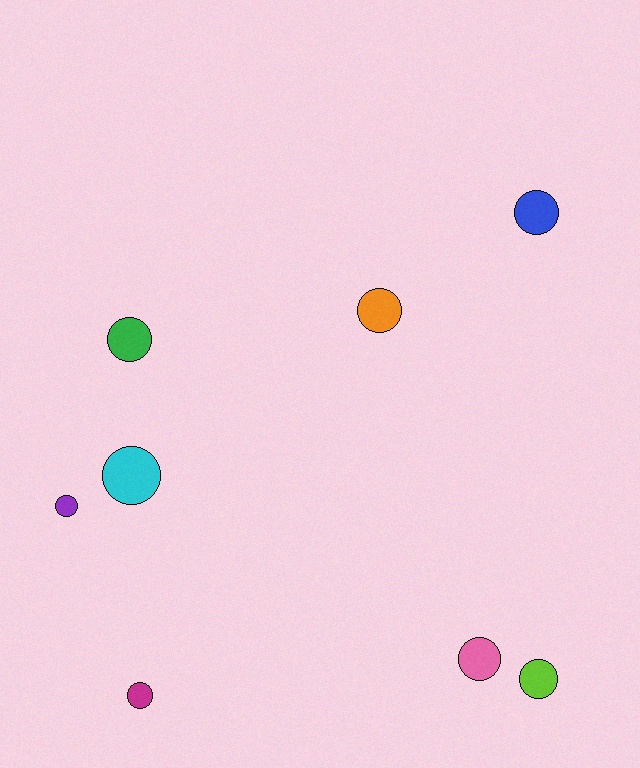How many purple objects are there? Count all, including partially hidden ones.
There is 1 purple object.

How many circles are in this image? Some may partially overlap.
There are 8 circles.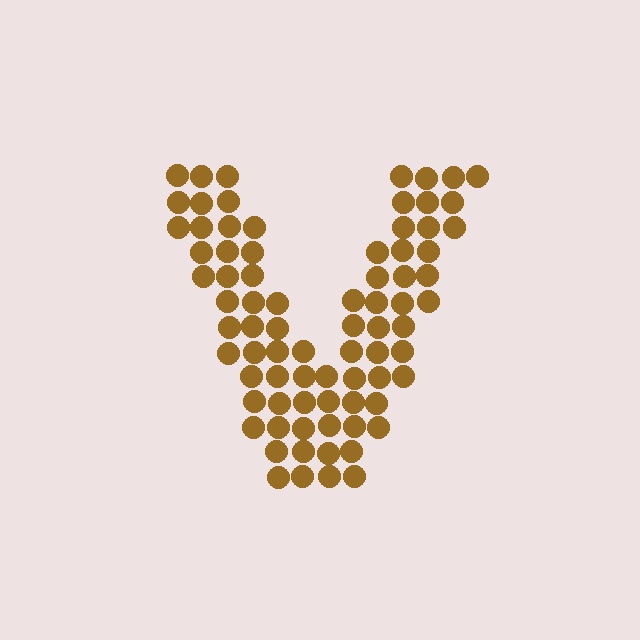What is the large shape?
The large shape is the letter V.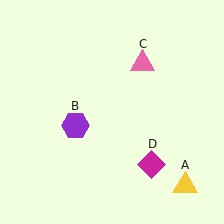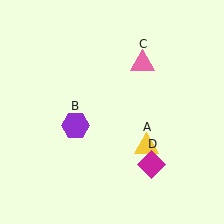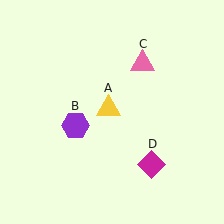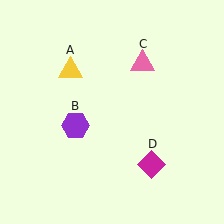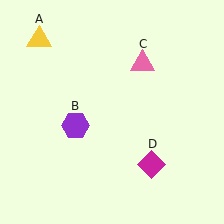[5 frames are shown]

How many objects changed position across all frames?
1 object changed position: yellow triangle (object A).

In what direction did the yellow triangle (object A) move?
The yellow triangle (object A) moved up and to the left.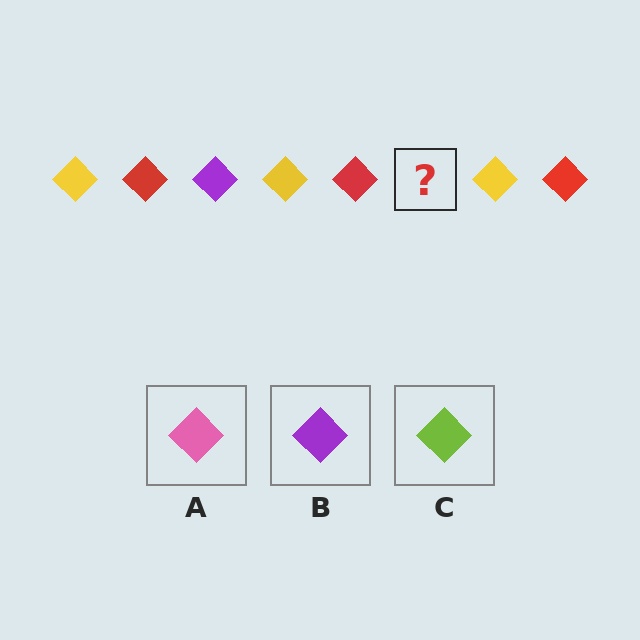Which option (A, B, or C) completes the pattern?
B.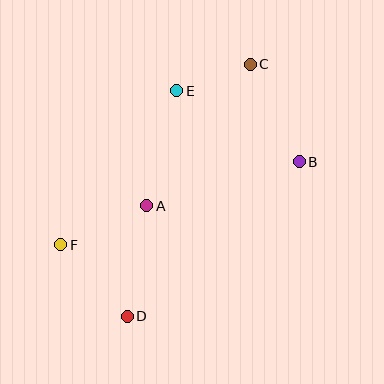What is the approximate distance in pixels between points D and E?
The distance between D and E is approximately 231 pixels.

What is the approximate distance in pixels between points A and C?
The distance between A and C is approximately 175 pixels.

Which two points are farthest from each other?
Points C and D are farthest from each other.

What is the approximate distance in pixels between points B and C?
The distance between B and C is approximately 109 pixels.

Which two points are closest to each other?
Points C and E are closest to each other.